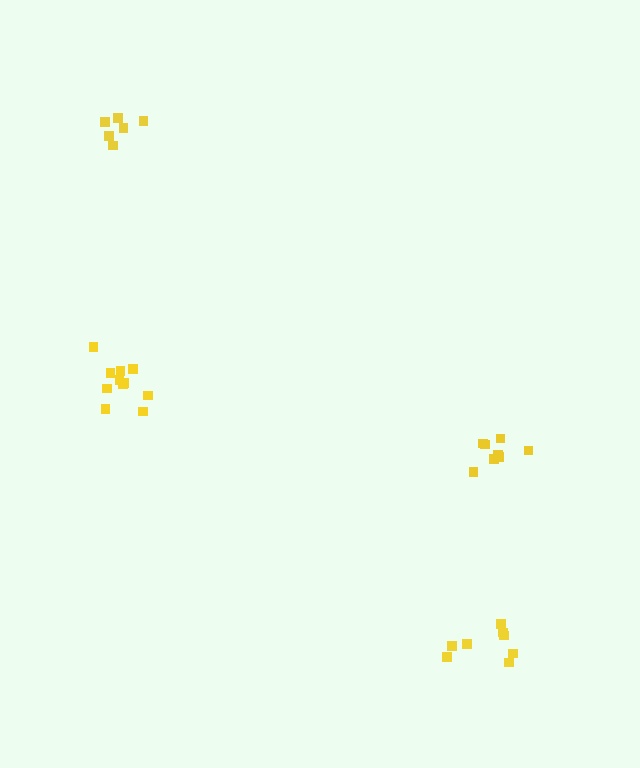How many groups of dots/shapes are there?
There are 4 groups.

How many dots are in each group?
Group 1: 8 dots, Group 2: 11 dots, Group 3: 8 dots, Group 4: 6 dots (33 total).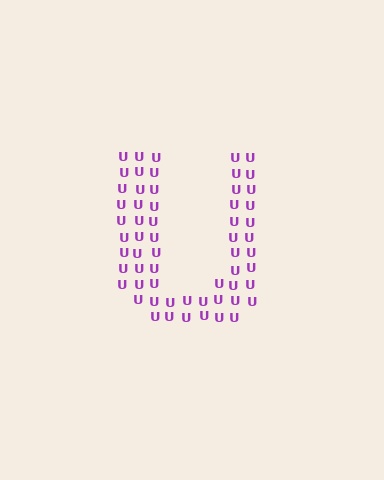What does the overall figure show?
The overall figure shows the letter U.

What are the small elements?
The small elements are letter U's.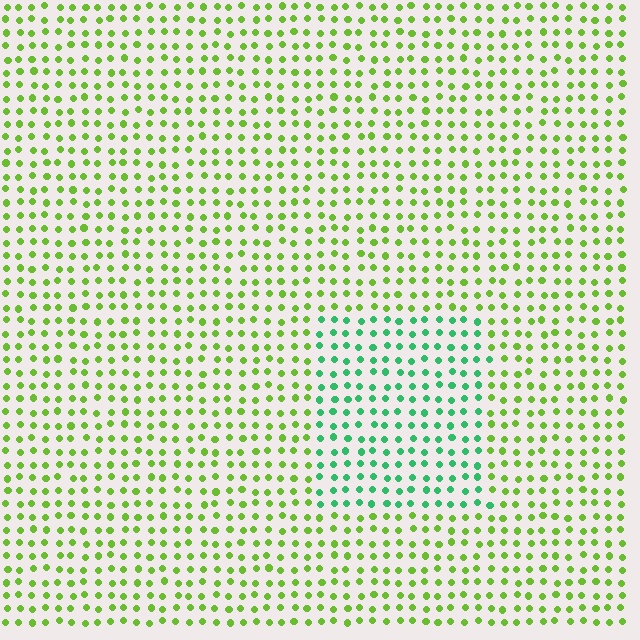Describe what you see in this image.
The image is filled with small lime elements in a uniform arrangement. A rectangle-shaped region is visible where the elements are tinted to a slightly different hue, forming a subtle color boundary.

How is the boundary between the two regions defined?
The boundary is defined purely by a slight shift in hue (about 49 degrees). Spacing, size, and orientation are identical on both sides.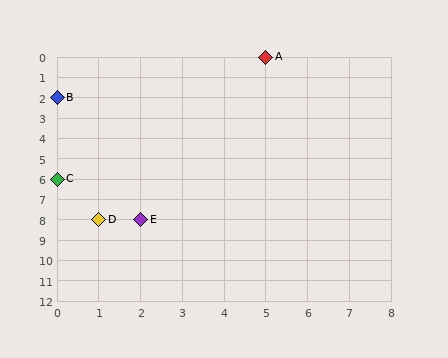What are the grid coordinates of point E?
Point E is at grid coordinates (2, 8).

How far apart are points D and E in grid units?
Points D and E are 1 column apart.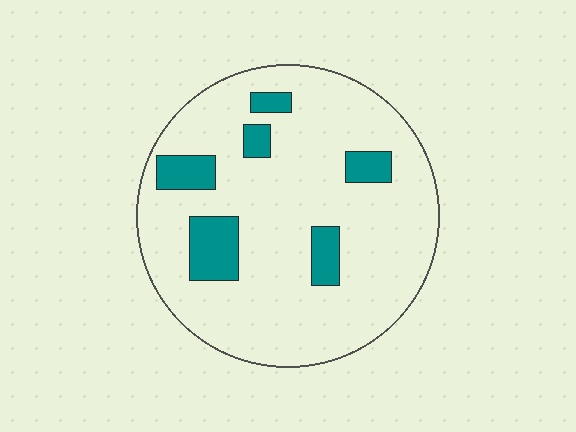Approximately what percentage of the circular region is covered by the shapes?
Approximately 15%.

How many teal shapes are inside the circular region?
6.